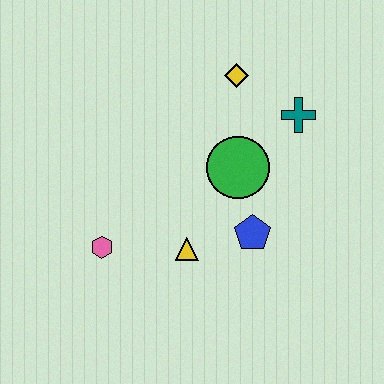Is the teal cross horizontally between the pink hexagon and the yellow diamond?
No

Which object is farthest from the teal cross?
The pink hexagon is farthest from the teal cross.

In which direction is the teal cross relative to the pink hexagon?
The teal cross is to the right of the pink hexagon.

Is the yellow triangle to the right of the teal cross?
No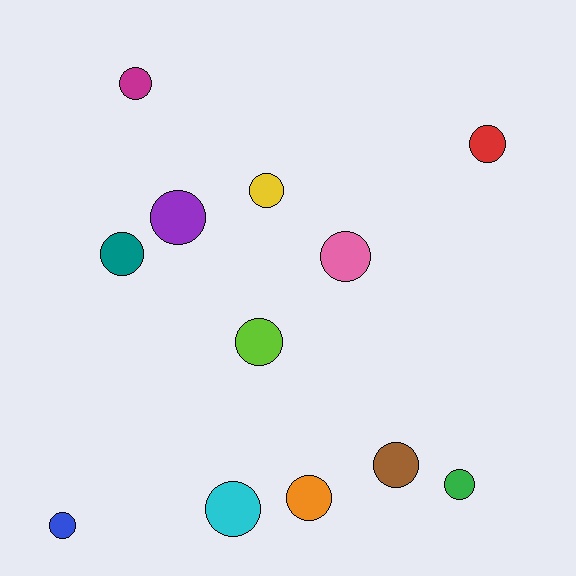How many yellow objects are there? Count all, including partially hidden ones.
There is 1 yellow object.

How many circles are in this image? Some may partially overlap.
There are 12 circles.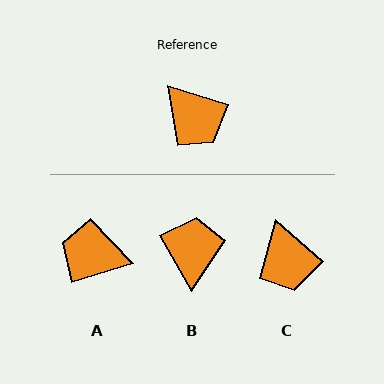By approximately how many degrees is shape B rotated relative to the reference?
Approximately 137 degrees counter-clockwise.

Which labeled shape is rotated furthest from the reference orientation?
A, about 145 degrees away.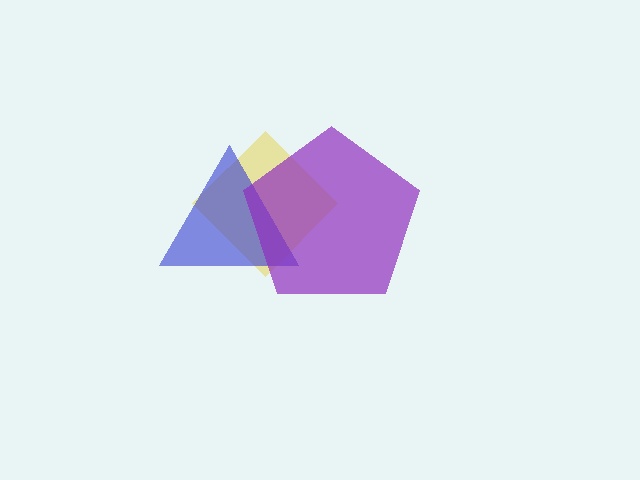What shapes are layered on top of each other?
The layered shapes are: a yellow diamond, a blue triangle, a purple pentagon.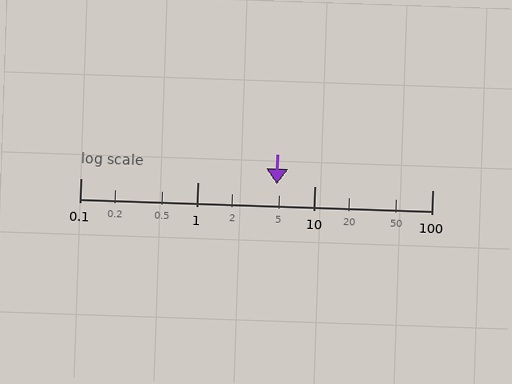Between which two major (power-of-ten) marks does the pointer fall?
The pointer is between 1 and 10.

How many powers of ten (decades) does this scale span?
The scale spans 3 decades, from 0.1 to 100.